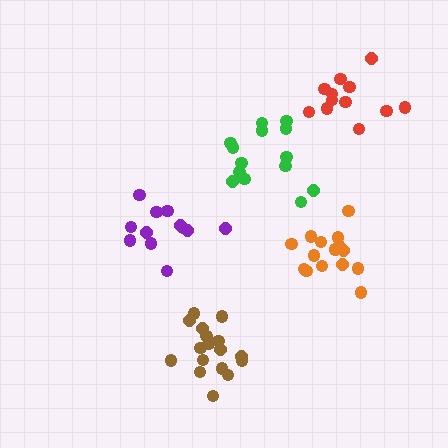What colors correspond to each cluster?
The clusters are colored: orange, brown, red, green, purple.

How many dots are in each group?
Group 1: 16 dots, Group 2: 17 dots, Group 3: 12 dots, Group 4: 14 dots, Group 5: 12 dots (71 total).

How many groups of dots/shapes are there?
There are 5 groups.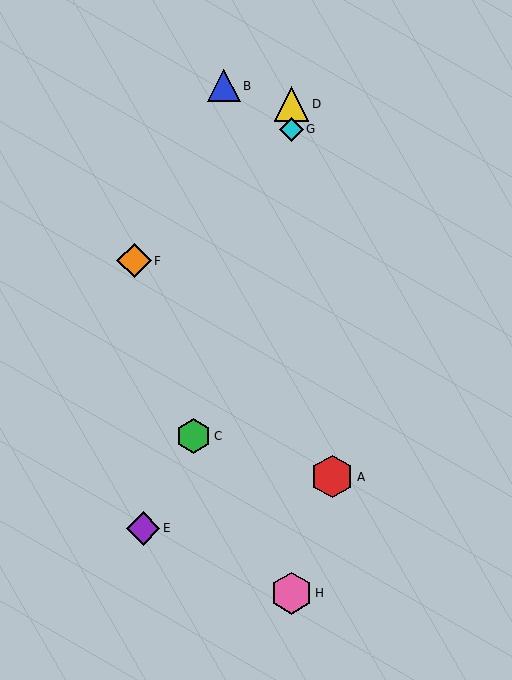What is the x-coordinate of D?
Object D is at x≈291.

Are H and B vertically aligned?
No, H is at x≈291 and B is at x≈224.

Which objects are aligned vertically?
Objects D, G, H are aligned vertically.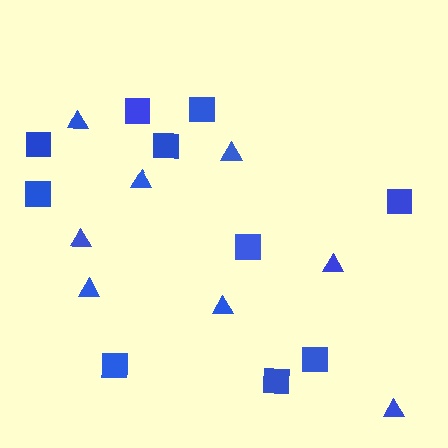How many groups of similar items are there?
There are 2 groups: one group of squares (10) and one group of triangles (8).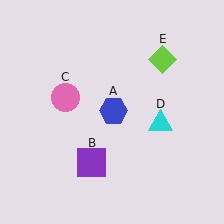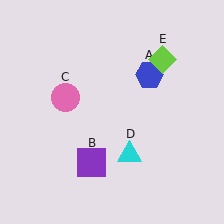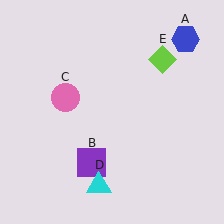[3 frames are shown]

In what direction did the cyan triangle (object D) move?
The cyan triangle (object D) moved down and to the left.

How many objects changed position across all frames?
2 objects changed position: blue hexagon (object A), cyan triangle (object D).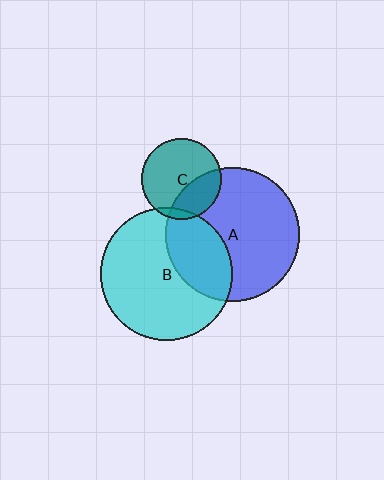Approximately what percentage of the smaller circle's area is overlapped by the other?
Approximately 30%.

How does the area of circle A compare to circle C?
Approximately 2.8 times.